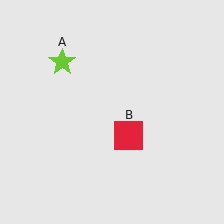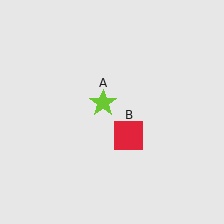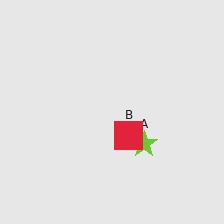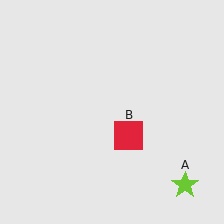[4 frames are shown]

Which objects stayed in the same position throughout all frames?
Red square (object B) remained stationary.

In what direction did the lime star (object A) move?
The lime star (object A) moved down and to the right.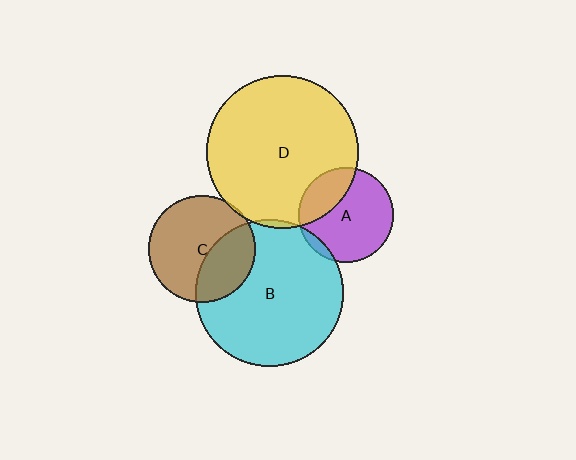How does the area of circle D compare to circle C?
Approximately 2.0 times.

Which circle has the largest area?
Circle D (yellow).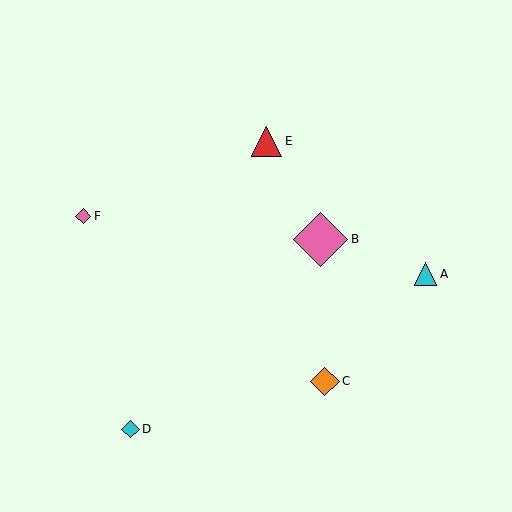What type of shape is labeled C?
Shape C is an orange diamond.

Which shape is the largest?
The pink diamond (labeled B) is the largest.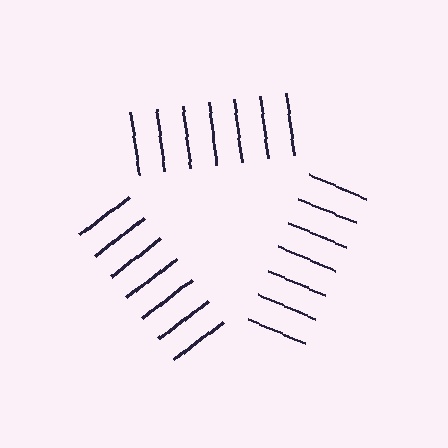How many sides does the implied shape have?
3 sides — the line-ends trace a triangle.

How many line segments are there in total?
21 — 7 along each of the 3 edges.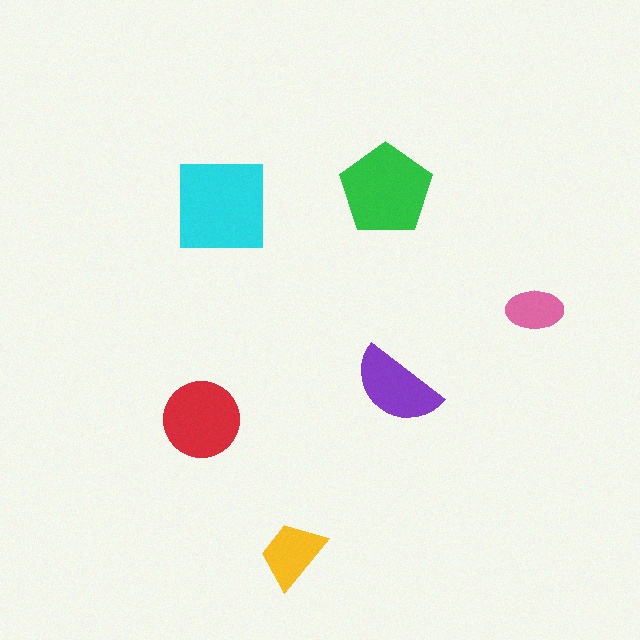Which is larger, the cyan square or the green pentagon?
The cyan square.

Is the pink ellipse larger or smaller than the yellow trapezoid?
Smaller.